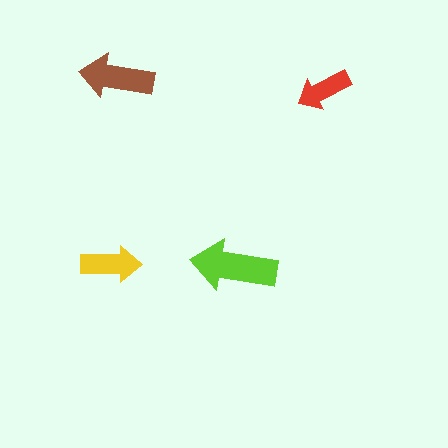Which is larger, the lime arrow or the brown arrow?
The lime one.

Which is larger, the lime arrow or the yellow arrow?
The lime one.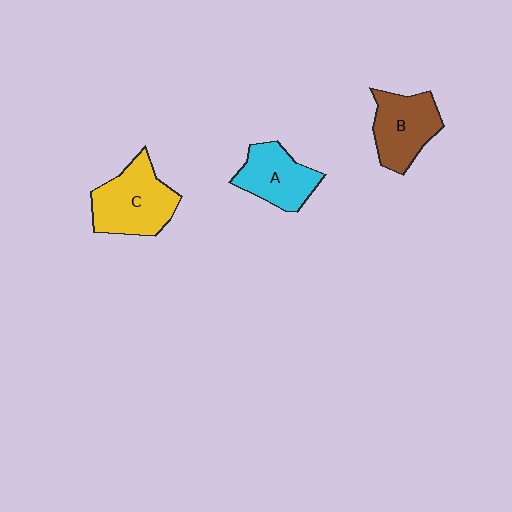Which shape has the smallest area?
Shape A (cyan).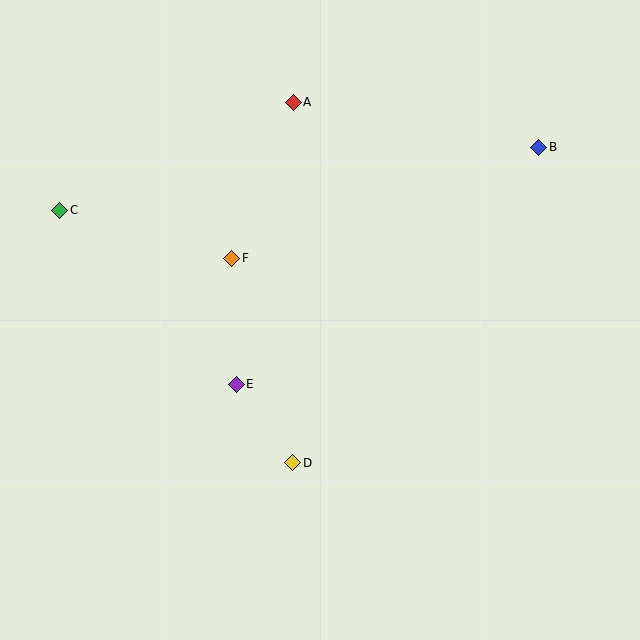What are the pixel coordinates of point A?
Point A is at (293, 102).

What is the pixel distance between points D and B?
The distance between D and B is 400 pixels.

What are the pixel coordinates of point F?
Point F is at (232, 258).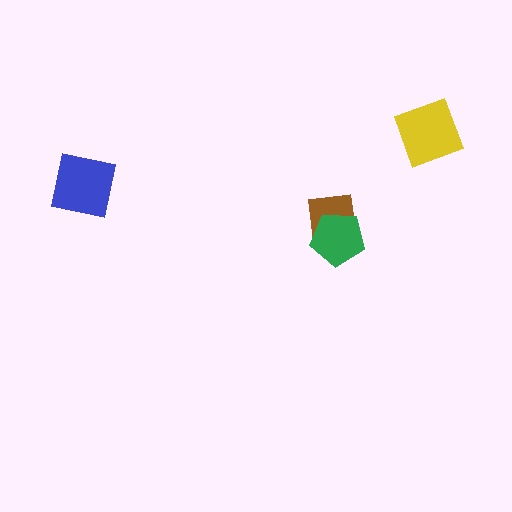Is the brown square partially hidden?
Yes, it is partially covered by another shape.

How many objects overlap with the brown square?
1 object overlaps with the brown square.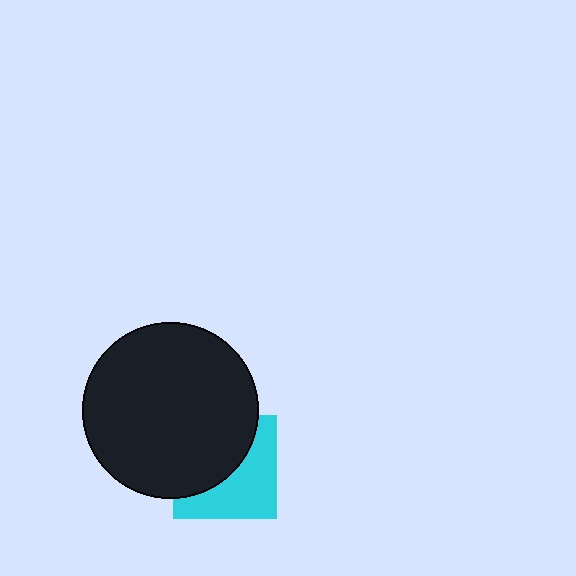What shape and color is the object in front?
The object in front is a black circle.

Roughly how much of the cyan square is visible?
About half of it is visible (roughly 50%).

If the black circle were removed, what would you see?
You would see the complete cyan square.